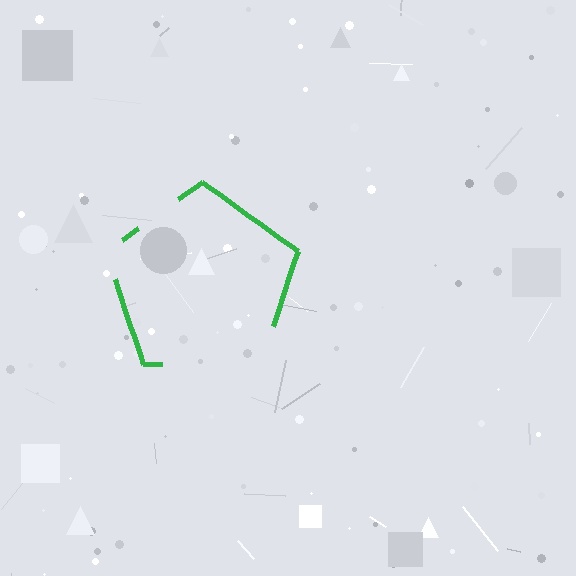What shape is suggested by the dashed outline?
The dashed outline suggests a pentagon.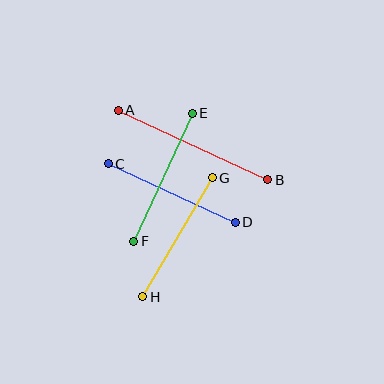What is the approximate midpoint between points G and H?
The midpoint is at approximately (177, 237) pixels.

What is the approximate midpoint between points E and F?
The midpoint is at approximately (163, 177) pixels.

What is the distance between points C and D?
The distance is approximately 140 pixels.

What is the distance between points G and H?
The distance is approximately 138 pixels.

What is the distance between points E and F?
The distance is approximately 141 pixels.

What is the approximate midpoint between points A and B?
The midpoint is at approximately (193, 145) pixels.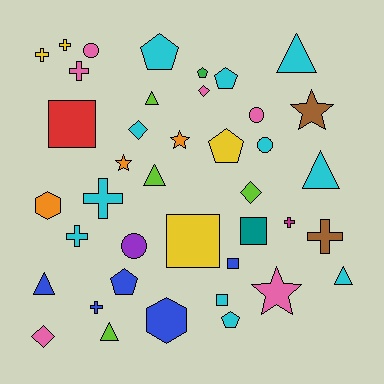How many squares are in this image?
There are 5 squares.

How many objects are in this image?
There are 40 objects.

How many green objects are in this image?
There is 1 green object.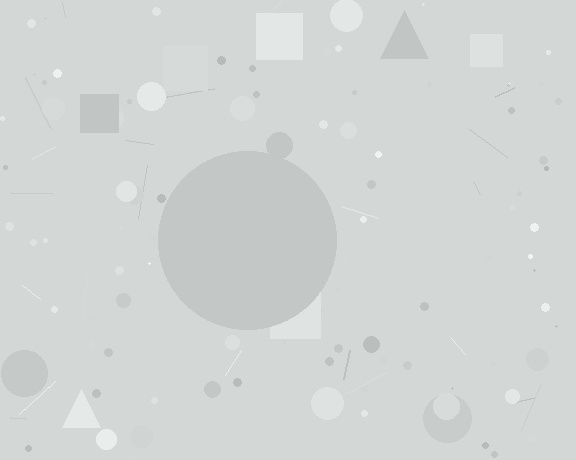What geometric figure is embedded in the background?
A circle is embedded in the background.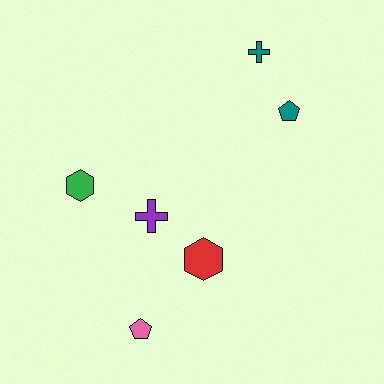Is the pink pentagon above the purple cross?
No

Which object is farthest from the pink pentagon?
The teal cross is farthest from the pink pentagon.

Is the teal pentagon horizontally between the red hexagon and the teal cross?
No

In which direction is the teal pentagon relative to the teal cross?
The teal pentagon is below the teal cross.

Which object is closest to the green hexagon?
The purple cross is closest to the green hexagon.